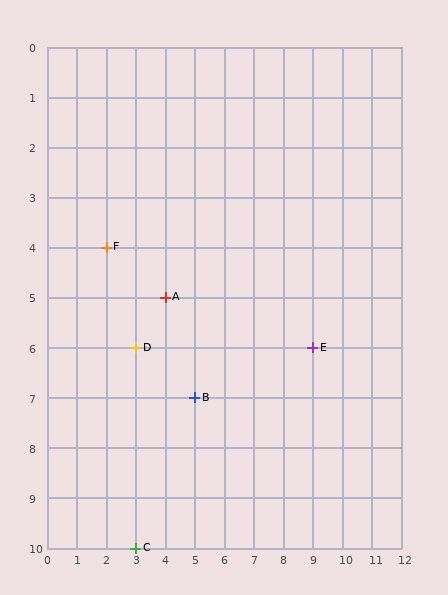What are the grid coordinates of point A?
Point A is at grid coordinates (4, 5).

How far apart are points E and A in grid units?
Points E and A are 5 columns and 1 row apart (about 5.1 grid units diagonally).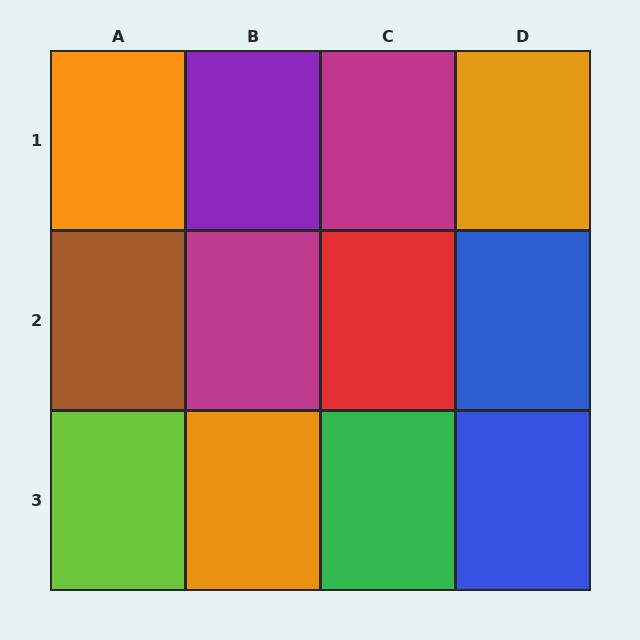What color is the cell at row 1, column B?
Purple.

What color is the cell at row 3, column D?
Blue.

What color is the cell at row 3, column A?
Lime.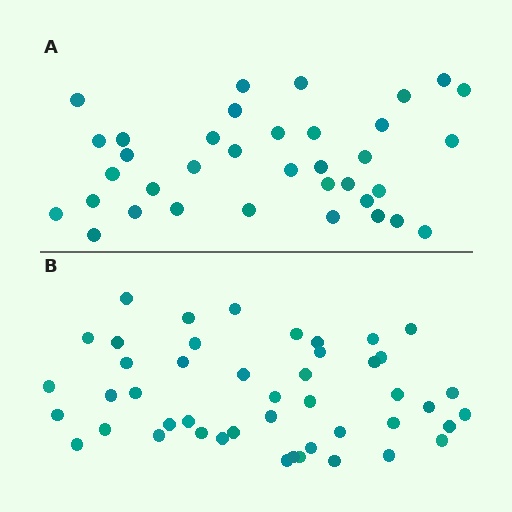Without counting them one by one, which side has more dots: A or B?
Region B (the bottom region) has more dots.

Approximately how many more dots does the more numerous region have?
Region B has roughly 10 or so more dots than region A.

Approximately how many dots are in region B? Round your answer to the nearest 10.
About 50 dots. (The exact count is 46, which rounds to 50.)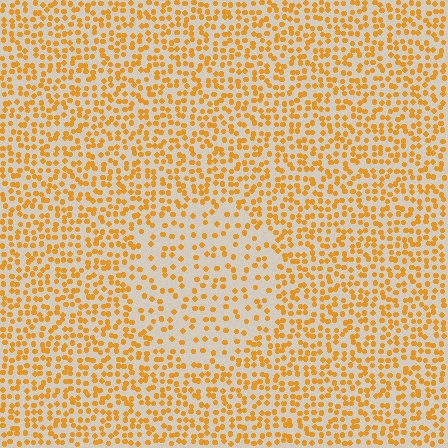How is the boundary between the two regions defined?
The boundary is defined by a change in element density (approximately 1.9x ratio). All elements are the same color, size, and shape.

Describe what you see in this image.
The image contains small orange elements arranged at two different densities. A circle-shaped region is visible where the elements are less densely packed than the surrounding area.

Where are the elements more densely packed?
The elements are more densely packed outside the circle boundary.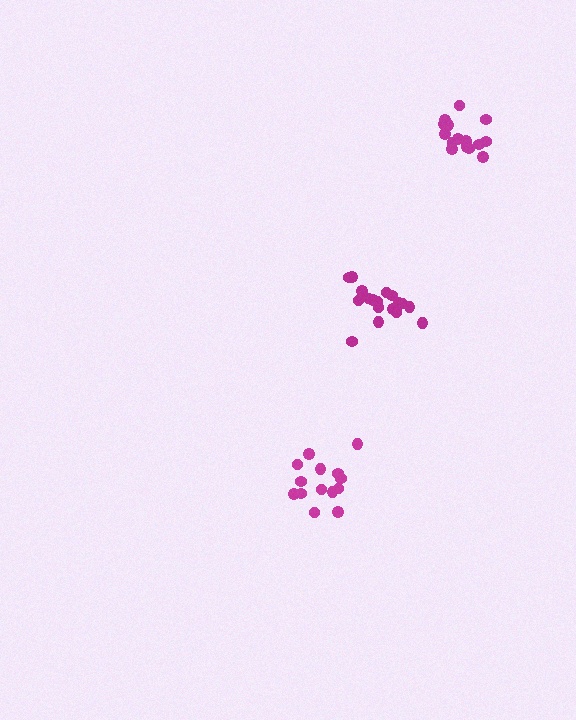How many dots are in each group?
Group 1: 20 dots, Group 2: 15 dots, Group 3: 14 dots (49 total).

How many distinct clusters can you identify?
There are 3 distinct clusters.